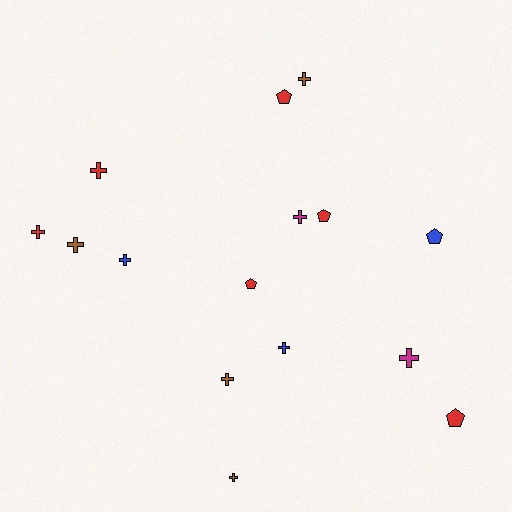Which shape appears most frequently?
Cross, with 10 objects.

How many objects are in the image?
There are 15 objects.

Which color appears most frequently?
Red, with 6 objects.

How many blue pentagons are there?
There is 1 blue pentagon.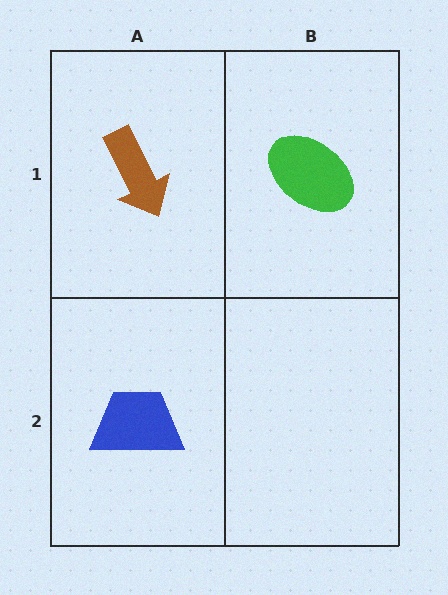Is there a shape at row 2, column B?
No, that cell is empty.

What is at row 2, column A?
A blue trapezoid.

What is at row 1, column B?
A green ellipse.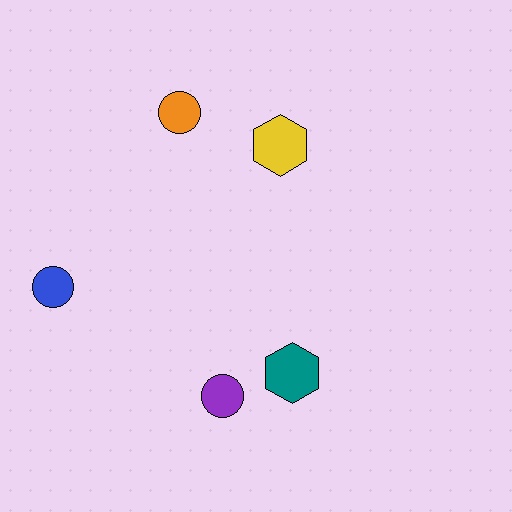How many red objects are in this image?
There are no red objects.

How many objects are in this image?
There are 5 objects.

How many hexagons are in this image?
There are 2 hexagons.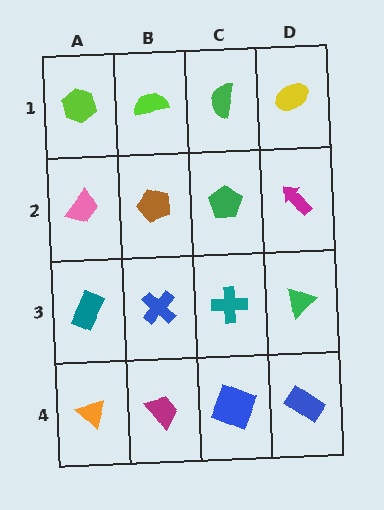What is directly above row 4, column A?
A teal rectangle.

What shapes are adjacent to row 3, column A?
A pink trapezoid (row 2, column A), an orange triangle (row 4, column A), a blue cross (row 3, column B).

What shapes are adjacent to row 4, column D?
A green triangle (row 3, column D), a blue square (row 4, column C).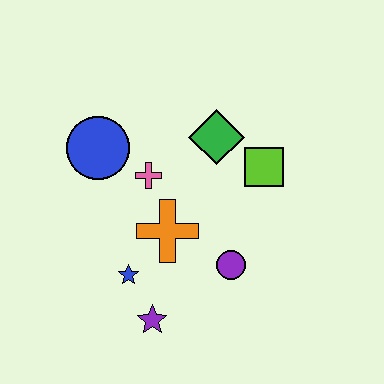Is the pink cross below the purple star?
No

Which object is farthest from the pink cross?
The purple star is farthest from the pink cross.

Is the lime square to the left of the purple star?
No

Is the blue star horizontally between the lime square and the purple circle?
No